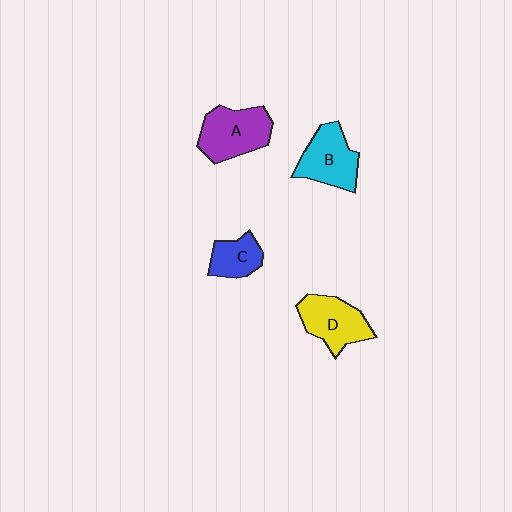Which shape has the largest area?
Shape A (purple).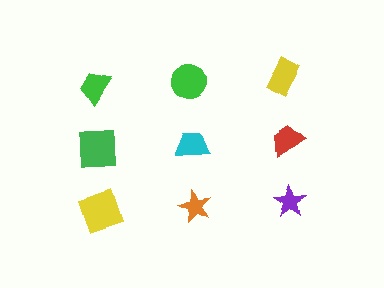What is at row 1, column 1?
A green trapezoid.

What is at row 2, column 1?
A green square.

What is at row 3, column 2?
An orange star.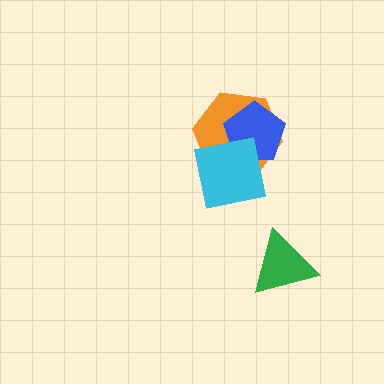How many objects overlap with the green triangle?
0 objects overlap with the green triangle.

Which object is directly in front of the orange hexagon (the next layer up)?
The blue pentagon is directly in front of the orange hexagon.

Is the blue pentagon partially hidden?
Yes, it is partially covered by another shape.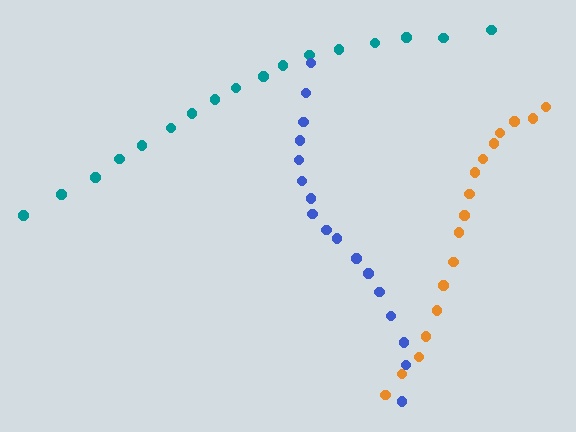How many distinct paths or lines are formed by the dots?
There are 3 distinct paths.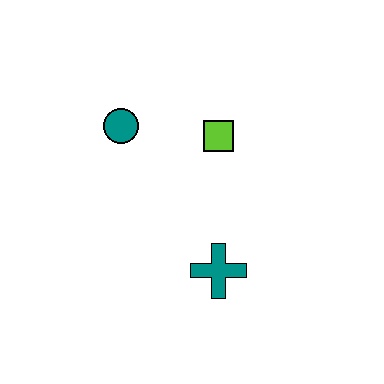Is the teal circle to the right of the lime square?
No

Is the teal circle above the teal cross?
Yes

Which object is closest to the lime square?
The teal circle is closest to the lime square.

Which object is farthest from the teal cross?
The teal circle is farthest from the teal cross.